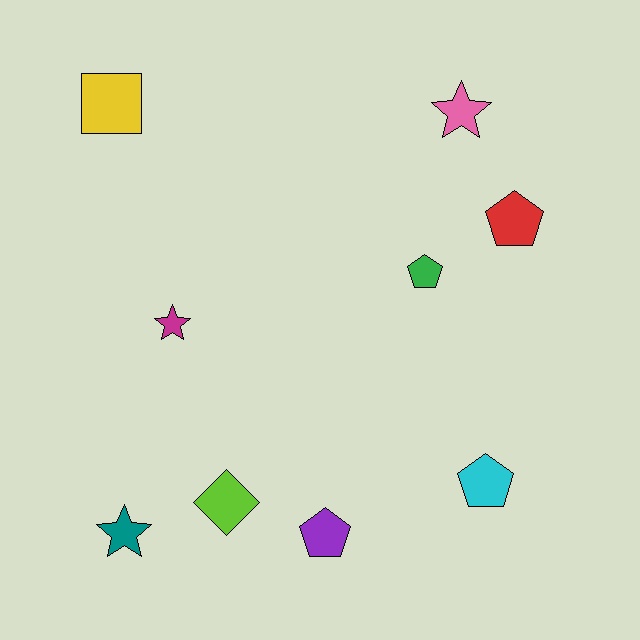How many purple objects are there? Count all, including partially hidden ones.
There is 1 purple object.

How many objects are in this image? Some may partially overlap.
There are 9 objects.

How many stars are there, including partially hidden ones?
There are 3 stars.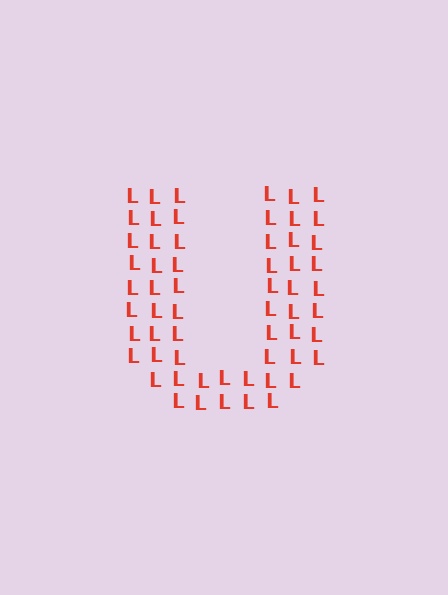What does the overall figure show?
The overall figure shows the letter U.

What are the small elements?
The small elements are letter L's.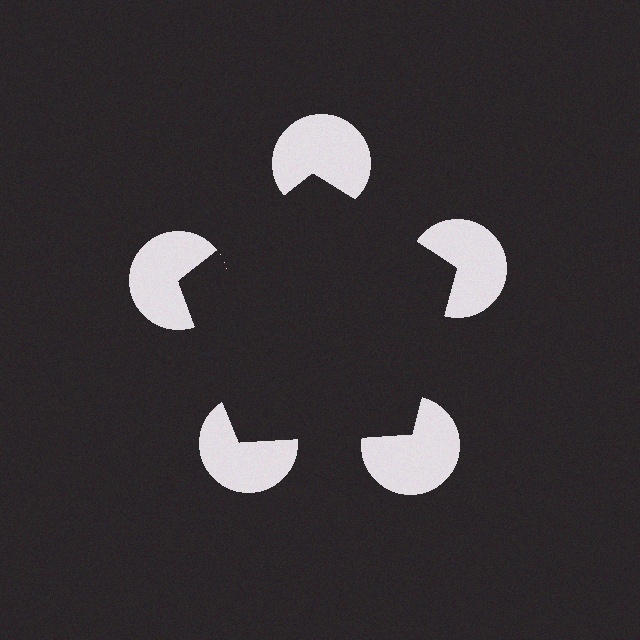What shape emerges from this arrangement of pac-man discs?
An illusory pentagon — its edges are inferred from the aligned wedge cuts in the pac-man discs, not physically drawn.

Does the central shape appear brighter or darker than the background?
It typically appears slightly darker than the background, even though no actual brightness change is drawn.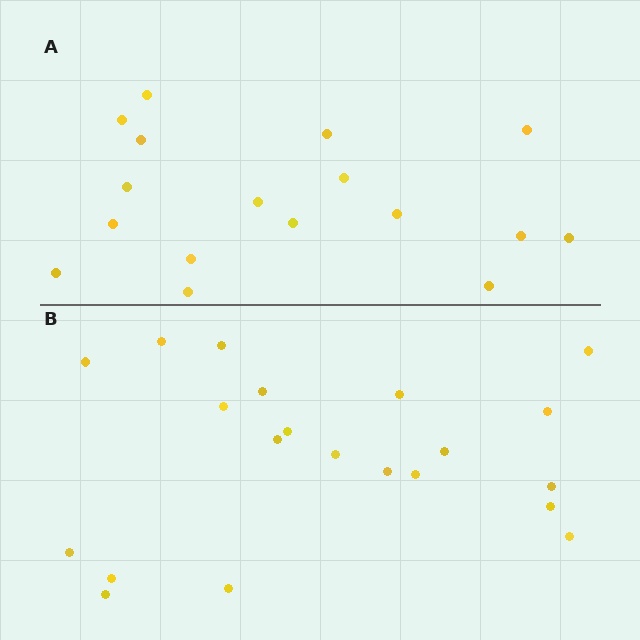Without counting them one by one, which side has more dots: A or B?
Region B (the bottom region) has more dots.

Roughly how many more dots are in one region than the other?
Region B has about 4 more dots than region A.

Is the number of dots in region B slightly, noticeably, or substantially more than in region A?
Region B has only slightly more — the two regions are fairly close. The ratio is roughly 1.2 to 1.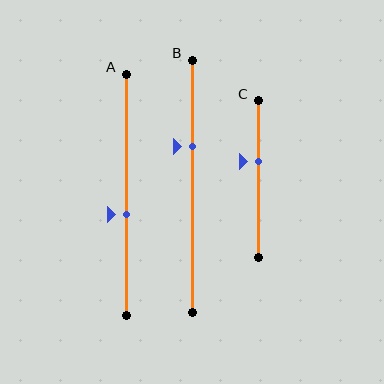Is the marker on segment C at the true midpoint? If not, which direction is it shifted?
No, the marker on segment C is shifted upward by about 11% of the segment length.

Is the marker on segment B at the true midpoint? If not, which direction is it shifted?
No, the marker on segment B is shifted upward by about 16% of the segment length.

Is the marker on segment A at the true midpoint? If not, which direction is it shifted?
No, the marker on segment A is shifted downward by about 8% of the segment length.